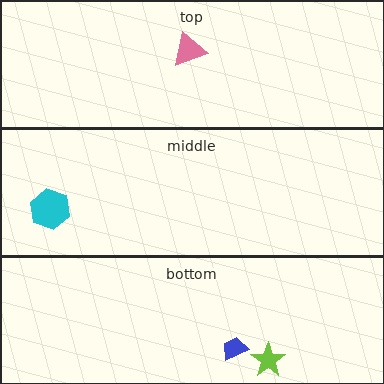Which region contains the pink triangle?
The top region.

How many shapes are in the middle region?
1.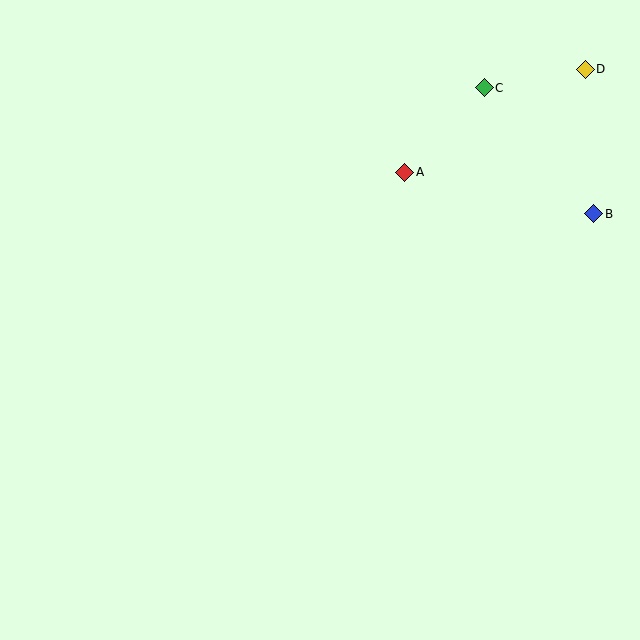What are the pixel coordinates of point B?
Point B is at (594, 214).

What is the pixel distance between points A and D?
The distance between A and D is 208 pixels.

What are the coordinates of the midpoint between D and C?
The midpoint between D and C is at (535, 79).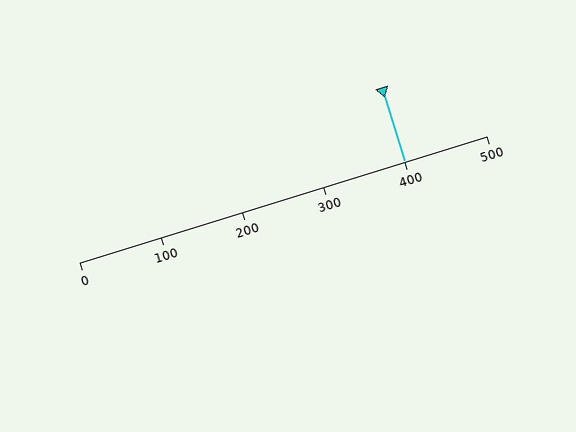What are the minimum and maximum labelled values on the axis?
The axis runs from 0 to 500.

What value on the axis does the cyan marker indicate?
The marker indicates approximately 400.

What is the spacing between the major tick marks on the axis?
The major ticks are spaced 100 apart.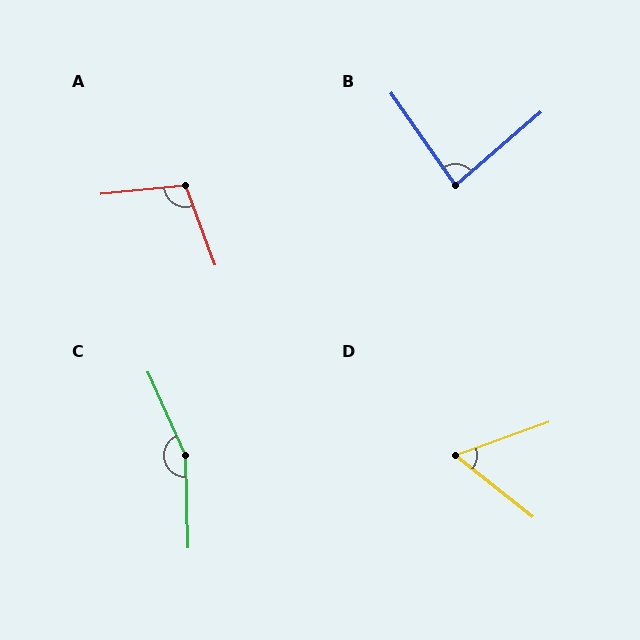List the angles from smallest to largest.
D (58°), B (84°), A (105°), C (157°).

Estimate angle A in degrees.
Approximately 105 degrees.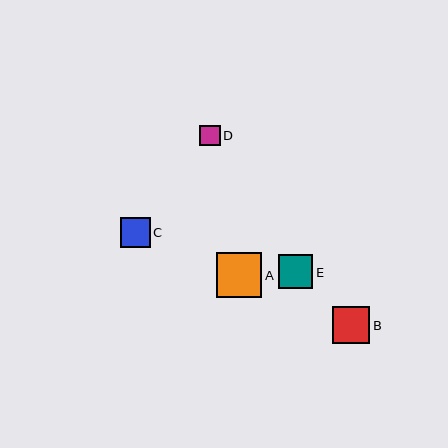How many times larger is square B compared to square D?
Square B is approximately 1.8 times the size of square D.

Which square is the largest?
Square A is the largest with a size of approximately 45 pixels.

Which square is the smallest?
Square D is the smallest with a size of approximately 21 pixels.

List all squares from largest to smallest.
From largest to smallest: A, B, E, C, D.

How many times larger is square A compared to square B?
Square A is approximately 1.2 times the size of square B.